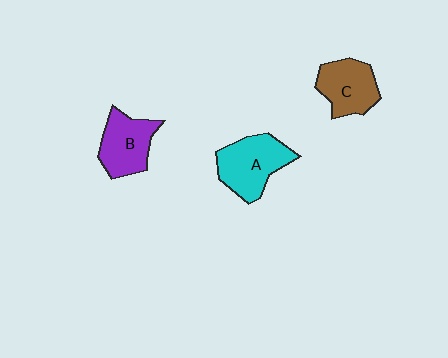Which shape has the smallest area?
Shape C (brown).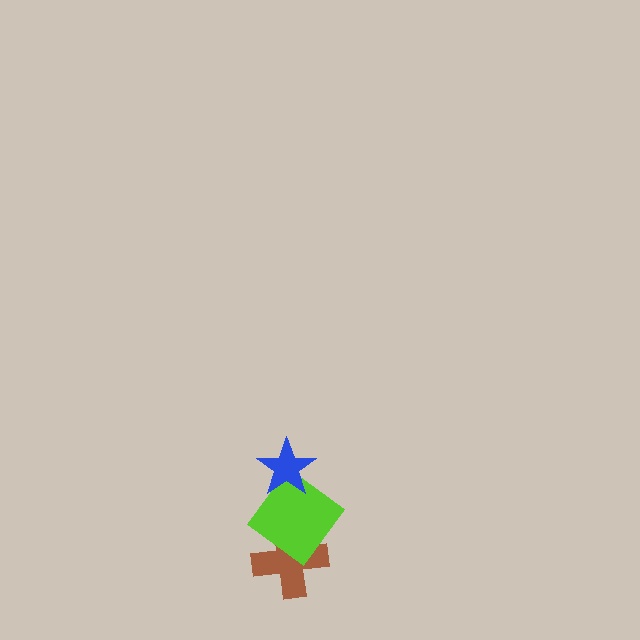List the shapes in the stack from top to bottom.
From top to bottom: the blue star, the lime diamond, the brown cross.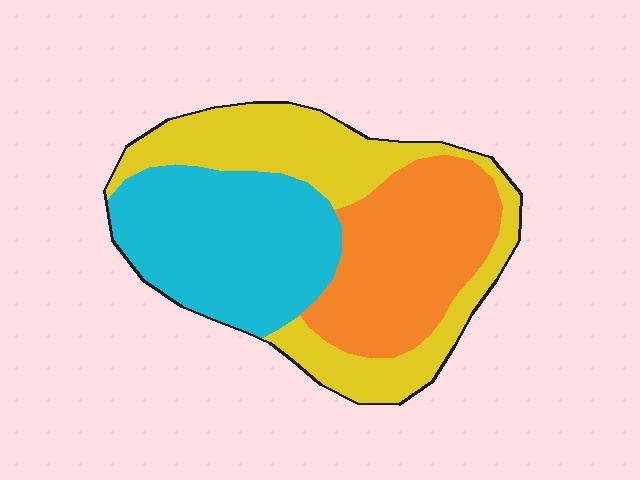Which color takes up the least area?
Orange, at roughly 30%.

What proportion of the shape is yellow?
Yellow covers about 35% of the shape.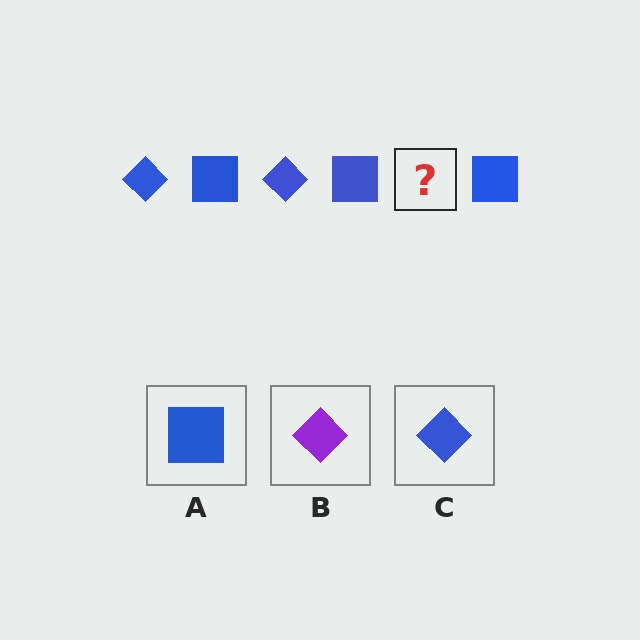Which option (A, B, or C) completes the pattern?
C.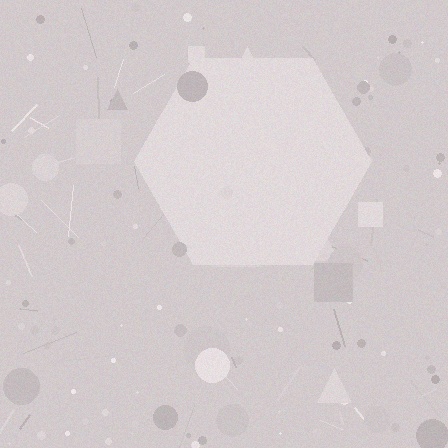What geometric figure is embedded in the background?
A hexagon is embedded in the background.